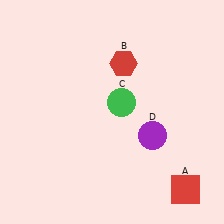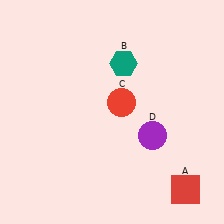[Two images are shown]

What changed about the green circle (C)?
In Image 1, C is green. In Image 2, it changed to red.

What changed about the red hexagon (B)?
In Image 1, B is red. In Image 2, it changed to teal.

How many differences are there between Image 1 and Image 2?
There are 2 differences between the two images.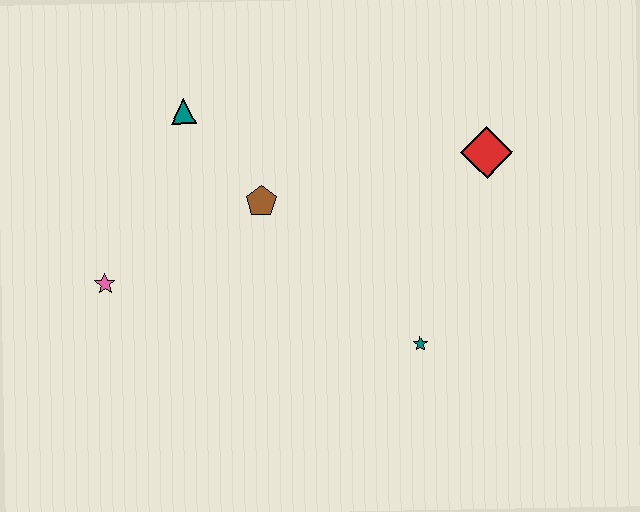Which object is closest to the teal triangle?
The brown pentagon is closest to the teal triangle.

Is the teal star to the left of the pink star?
No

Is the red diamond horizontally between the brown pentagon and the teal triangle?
No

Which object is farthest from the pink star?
The red diamond is farthest from the pink star.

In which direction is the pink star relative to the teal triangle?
The pink star is below the teal triangle.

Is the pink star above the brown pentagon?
No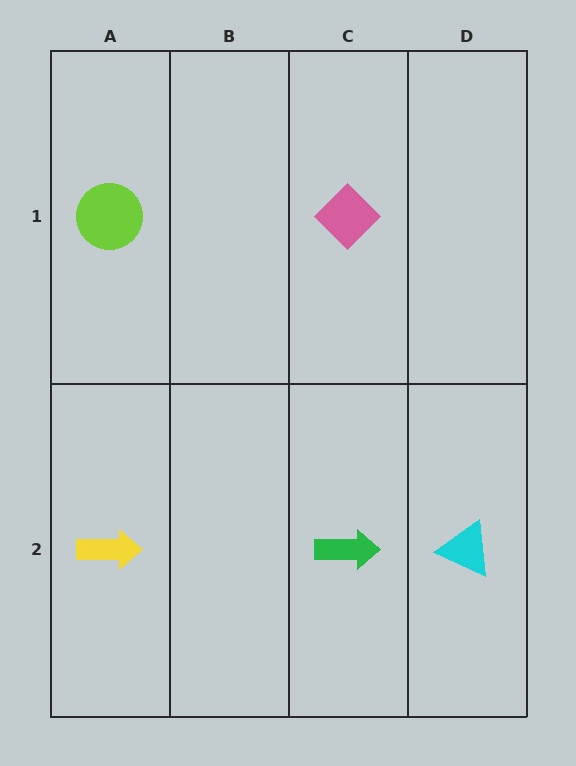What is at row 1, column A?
A lime circle.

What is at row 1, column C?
A pink diamond.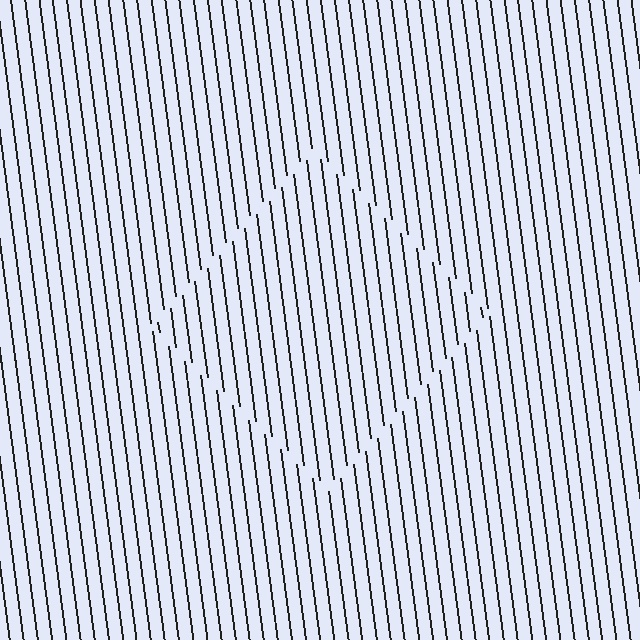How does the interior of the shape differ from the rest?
The interior of the shape contains the same grating, shifted by half a period — the contour is defined by the phase discontinuity where line-ends from the inner and outer gratings abut.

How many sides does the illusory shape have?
4 sides — the line-ends trace a square.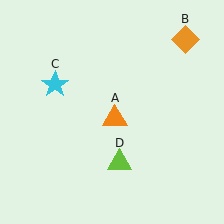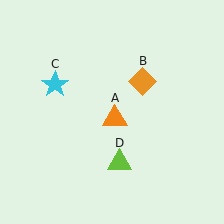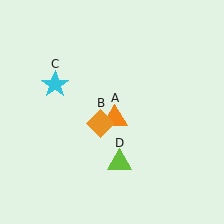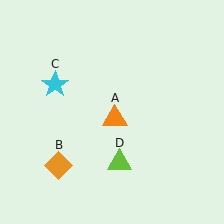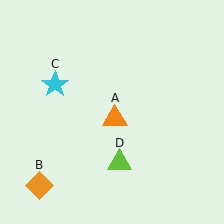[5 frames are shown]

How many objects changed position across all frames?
1 object changed position: orange diamond (object B).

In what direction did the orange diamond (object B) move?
The orange diamond (object B) moved down and to the left.